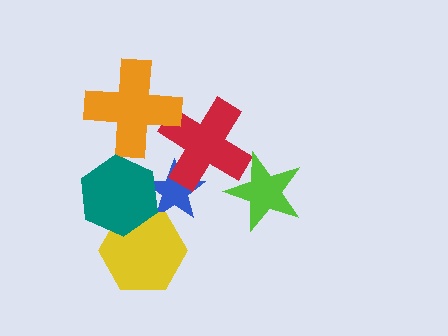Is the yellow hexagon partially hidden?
Yes, it is partially covered by another shape.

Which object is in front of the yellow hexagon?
The teal hexagon is in front of the yellow hexagon.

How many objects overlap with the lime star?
1 object overlaps with the lime star.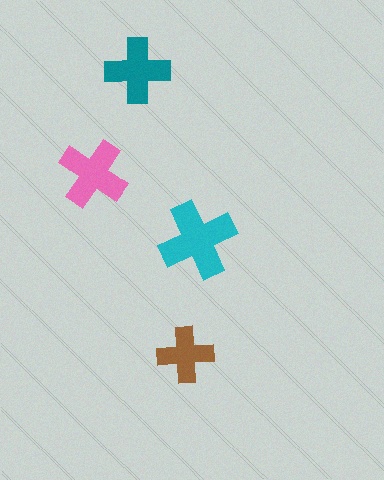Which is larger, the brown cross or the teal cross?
The teal one.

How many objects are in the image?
There are 4 objects in the image.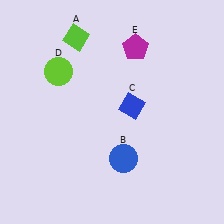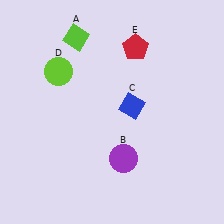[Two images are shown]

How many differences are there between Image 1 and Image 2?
There are 2 differences between the two images.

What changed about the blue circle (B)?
In Image 1, B is blue. In Image 2, it changed to purple.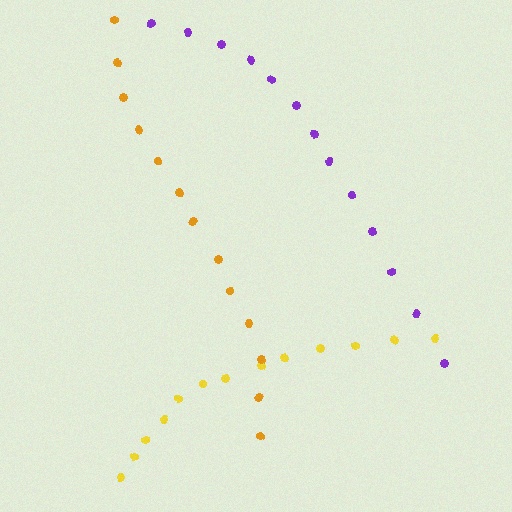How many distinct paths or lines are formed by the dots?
There are 3 distinct paths.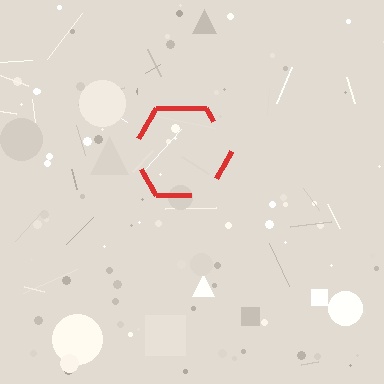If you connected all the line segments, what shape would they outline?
They would outline a hexagon.